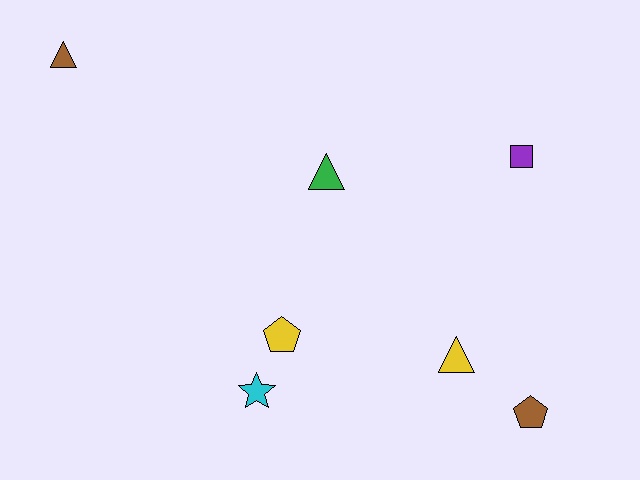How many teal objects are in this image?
There are no teal objects.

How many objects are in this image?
There are 7 objects.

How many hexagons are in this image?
There are no hexagons.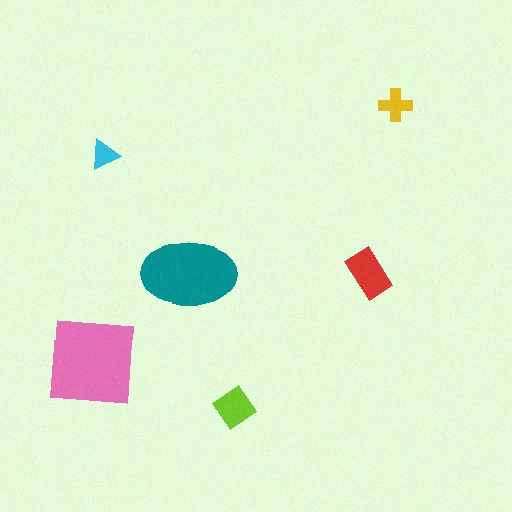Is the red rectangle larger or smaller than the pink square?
Smaller.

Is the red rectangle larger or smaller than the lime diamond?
Larger.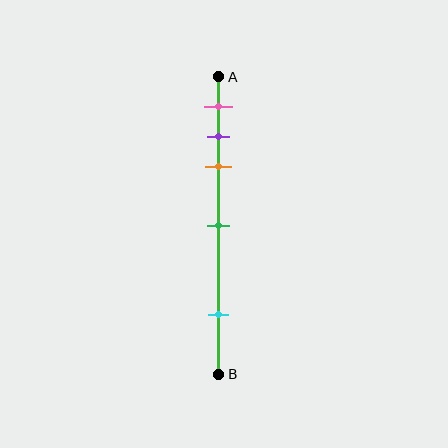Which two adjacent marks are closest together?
The purple and orange marks are the closest adjacent pair.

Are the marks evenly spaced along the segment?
No, the marks are not evenly spaced.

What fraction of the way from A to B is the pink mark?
The pink mark is approximately 10% (0.1) of the way from A to B.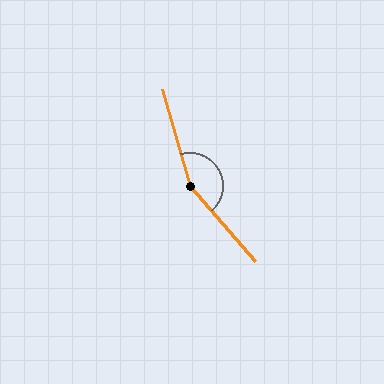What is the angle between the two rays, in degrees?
Approximately 155 degrees.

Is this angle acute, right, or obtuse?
It is obtuse.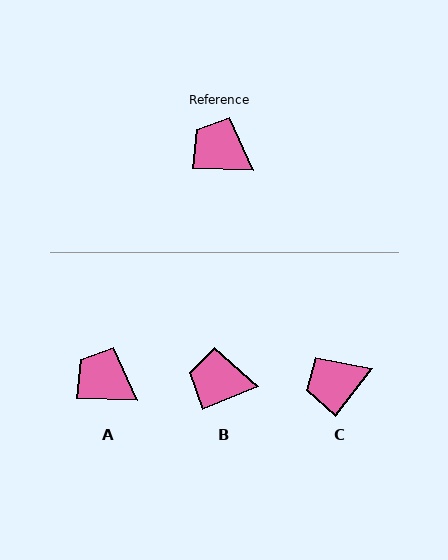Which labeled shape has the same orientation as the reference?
A.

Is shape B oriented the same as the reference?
No, it is off by about 25 degrees.